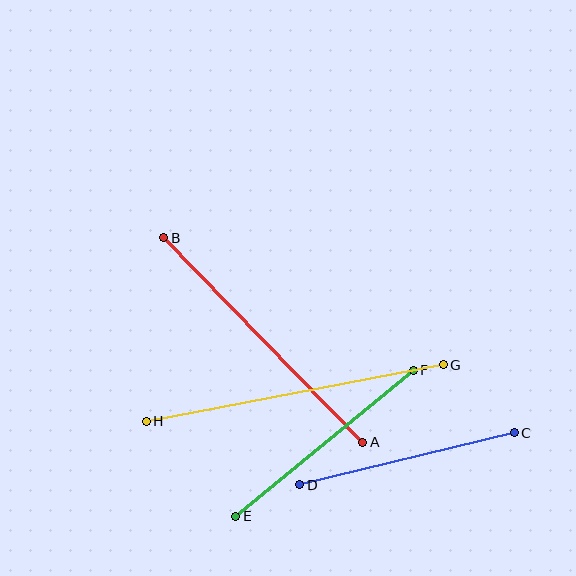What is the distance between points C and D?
The distance is approximately 221 pixels.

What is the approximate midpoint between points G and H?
The midpoint is at approximately (295, 393) pixels.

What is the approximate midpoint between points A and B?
The midpoint is at approximately (263, 340) pixels.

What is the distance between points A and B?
The distance is approximately 285 pixels.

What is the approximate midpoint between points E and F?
The midpoint is at approximately (325, 443) pixels.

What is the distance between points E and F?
The distance is approximately 229 pixels.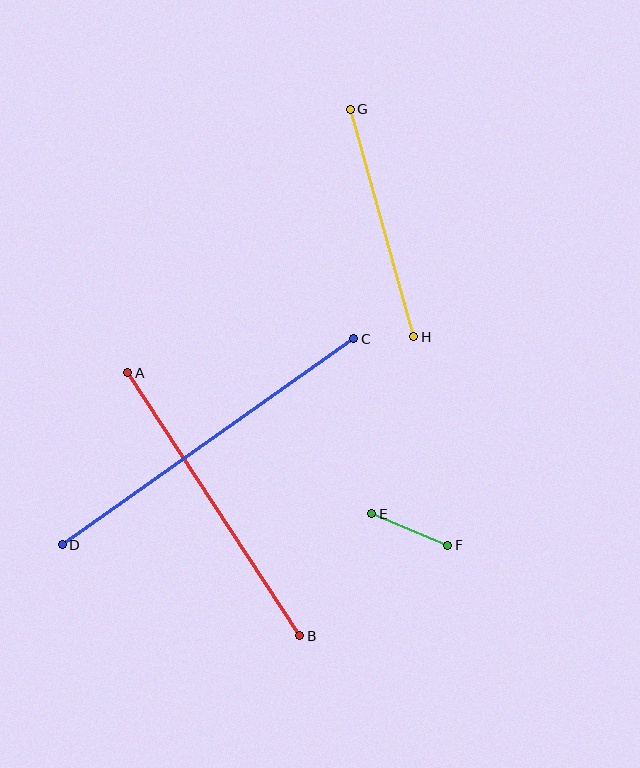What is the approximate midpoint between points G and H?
The midpoint is at approximately (382, 223) pixels.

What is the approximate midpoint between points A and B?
The midpoint is at approximately (214, 504) pixels.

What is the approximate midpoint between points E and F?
The midpoint is at approximately (410, 529) pixels.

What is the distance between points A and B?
The distance is approximately 315 pixels.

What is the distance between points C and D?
The distance is approximately 357 pixels.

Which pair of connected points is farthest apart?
Points C and D are farthest apart.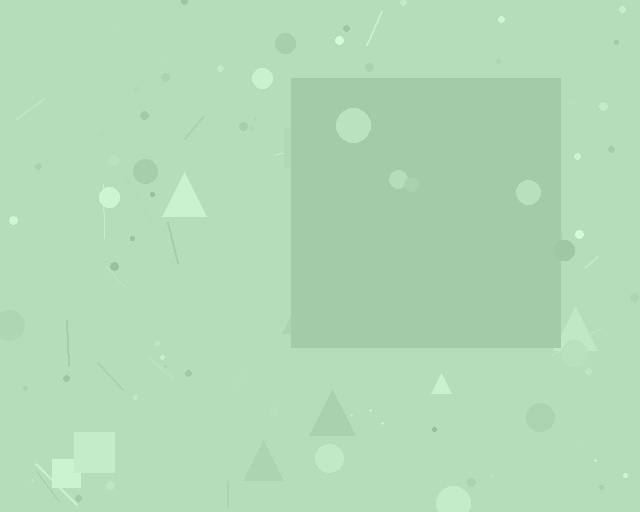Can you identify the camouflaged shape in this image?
The camouflaged shape is a square.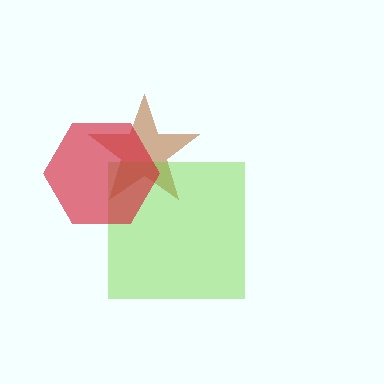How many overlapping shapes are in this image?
There are 3 overlapping shapes in the image.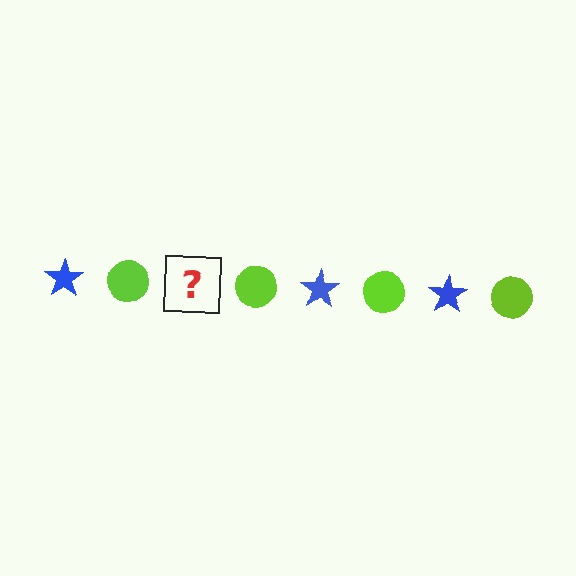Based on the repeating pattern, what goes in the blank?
The blank should be a blue star.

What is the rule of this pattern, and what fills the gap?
The rule is that the pattern alternates between blue star and lime circle. The gap should be filled with a blue star.